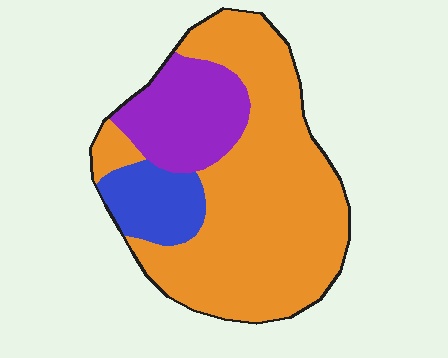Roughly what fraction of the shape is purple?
Purple takes up about one fifth (1/5) of the shape.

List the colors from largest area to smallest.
From largest to smallest: orange, purple, blue.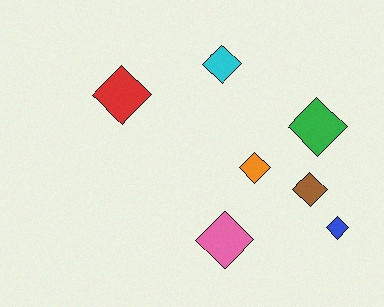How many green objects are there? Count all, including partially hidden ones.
There is 1 green object.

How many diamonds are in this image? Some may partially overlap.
There are 7 diamonds.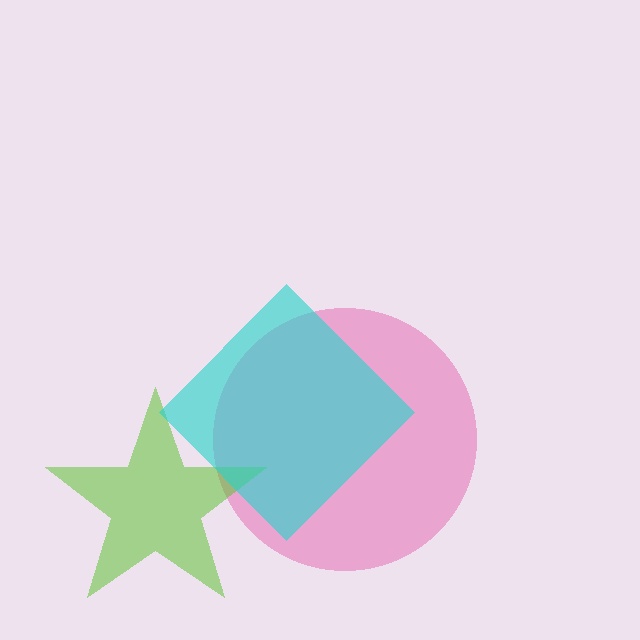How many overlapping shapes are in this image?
There are 3 overlapping shapes in the image.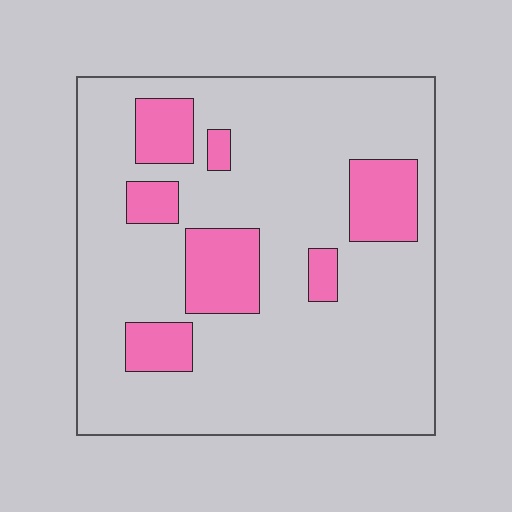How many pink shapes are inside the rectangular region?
7.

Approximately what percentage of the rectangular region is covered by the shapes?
Approximately 20%.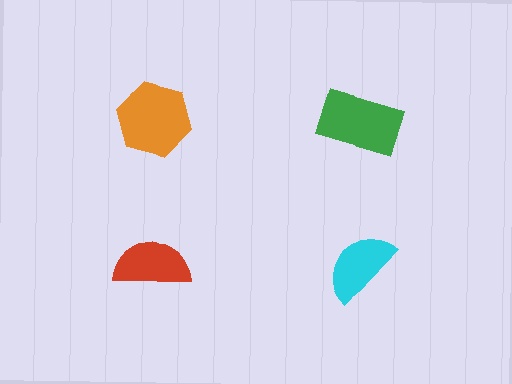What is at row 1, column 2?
A green rectangle.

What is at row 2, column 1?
A red semicircle.